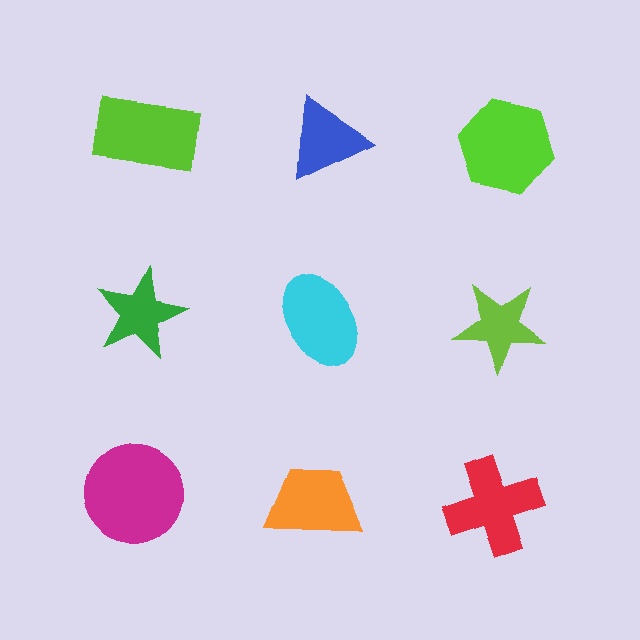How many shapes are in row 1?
3 shapes.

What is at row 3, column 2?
An orange trapezoid.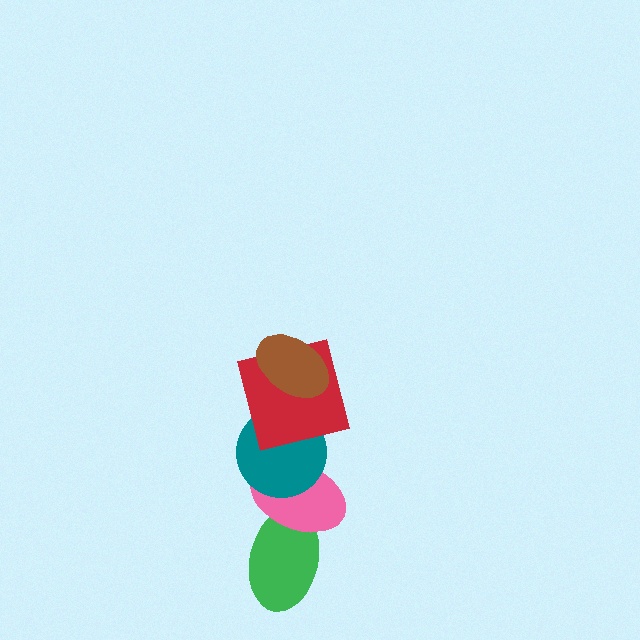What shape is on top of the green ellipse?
The pink ellipse is on top of the green ellipse.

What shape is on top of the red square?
The brown ellipse is on top of the red square.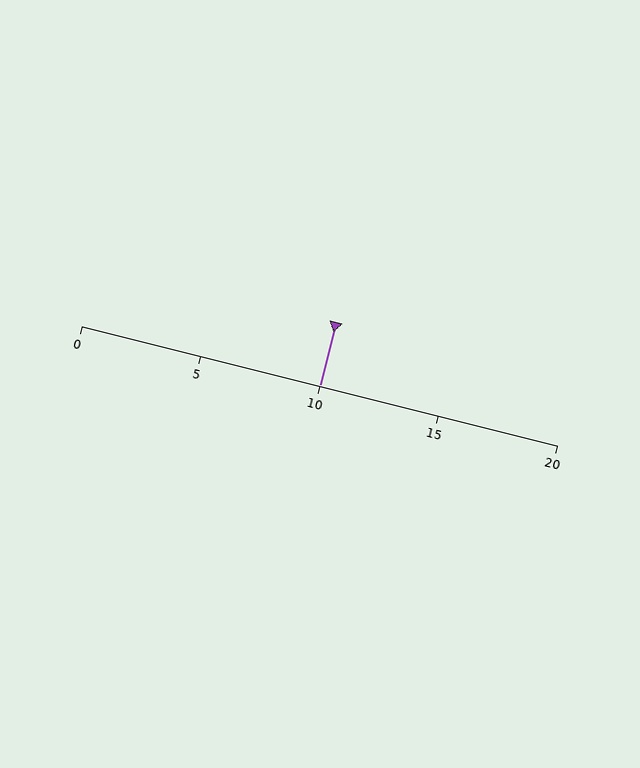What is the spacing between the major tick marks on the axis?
The major ticks are spaced 5 apart.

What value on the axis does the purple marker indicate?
The marker indicates approximately 10.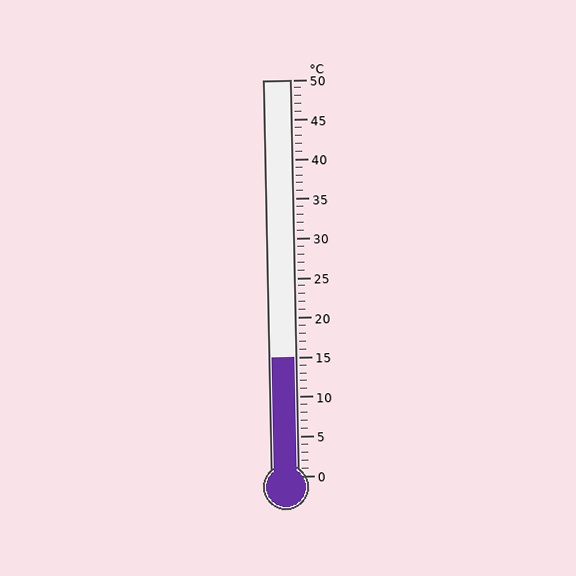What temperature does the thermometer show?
The thermometer shows approximately 15°C.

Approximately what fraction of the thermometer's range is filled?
The thermometer is filled to approximately 30% of its range.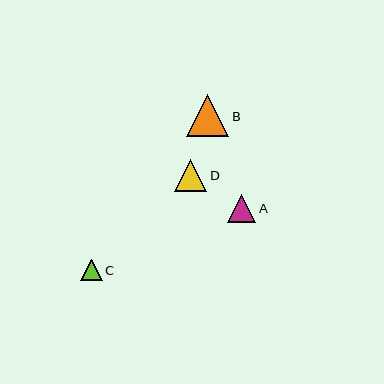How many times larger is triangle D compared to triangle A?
Triangle D is approximately 1.2 times the size of triangle A.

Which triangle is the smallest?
Triangle C is the smallest with a size of approximately 21 pixels.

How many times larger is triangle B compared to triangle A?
Triangle B is approximately 1.5 times the size of triangle A.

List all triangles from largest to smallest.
From largest to smallest: B, D, A, C.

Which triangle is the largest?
Triangle B is the largest with a size of approximately 42 pixels.